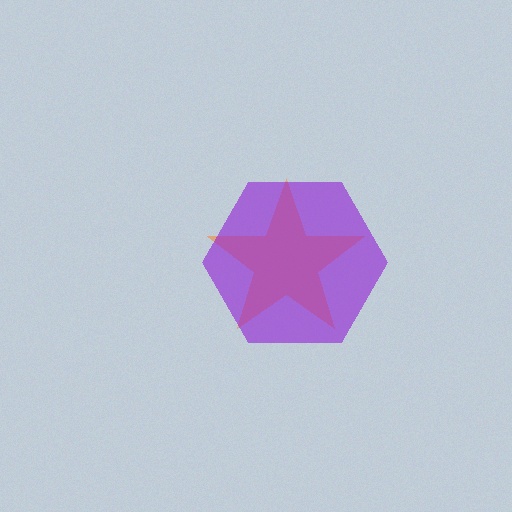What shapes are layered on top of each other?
The layered shapes are: an orange star, a purple hexagon.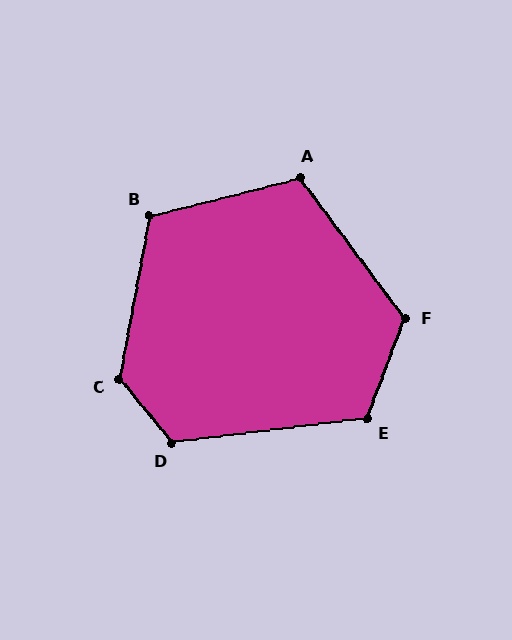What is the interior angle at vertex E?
Approximately 118 degrees (obtuse).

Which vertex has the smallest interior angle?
A, at approximately 112 degrees.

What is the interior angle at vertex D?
Approximately 123 degrees (obtuse).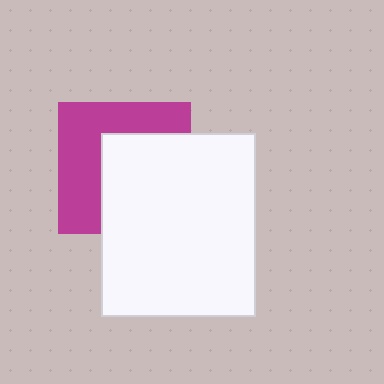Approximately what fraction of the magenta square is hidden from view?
Roughly 51% of the magenta square is hidden behind the white rectangle.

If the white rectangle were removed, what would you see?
You would see the complete magenta square.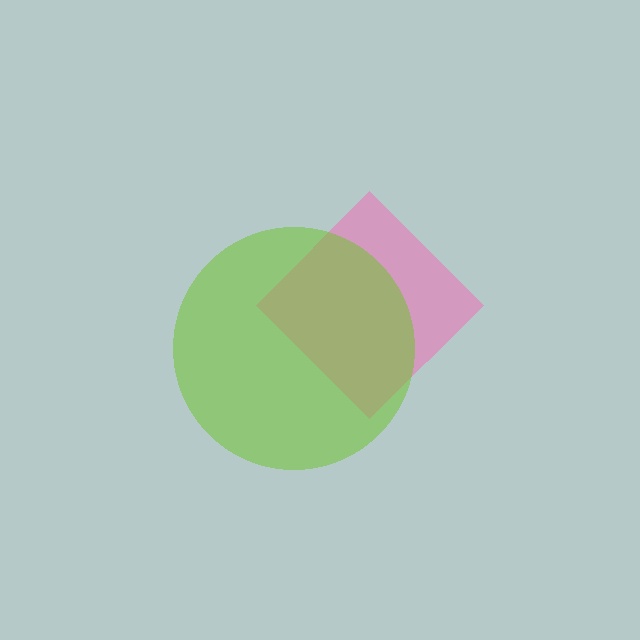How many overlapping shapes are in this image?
There are 2 overlapping shapes in the image.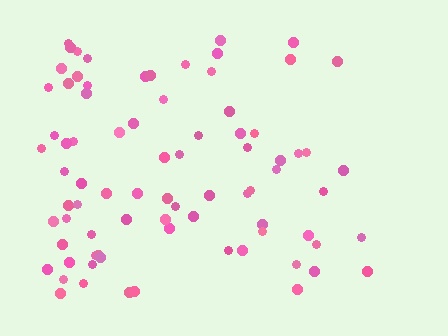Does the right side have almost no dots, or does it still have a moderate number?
Still a moderate number, just noticeably fewer than the left.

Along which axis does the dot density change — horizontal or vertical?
Horizontal.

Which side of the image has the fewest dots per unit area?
The right.